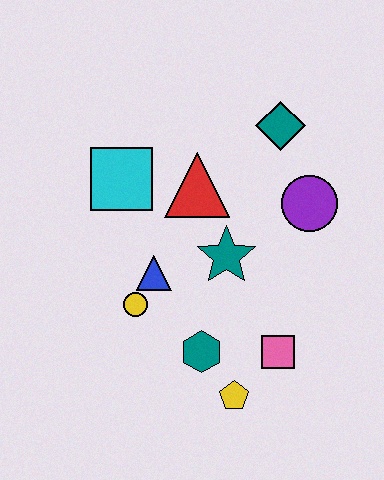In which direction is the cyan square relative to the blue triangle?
The cyan square is above the blue triangle.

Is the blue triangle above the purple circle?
No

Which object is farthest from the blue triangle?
The teal diamond is farthest from the blue triangle.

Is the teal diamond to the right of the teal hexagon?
Yes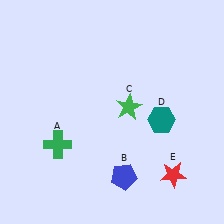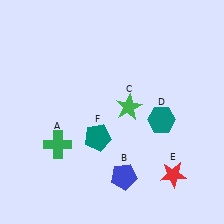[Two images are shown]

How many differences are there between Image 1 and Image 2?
There is 1 difference between the two images.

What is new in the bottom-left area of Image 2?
A teal pentagon (F) was added in the bottom-left area of Image 2.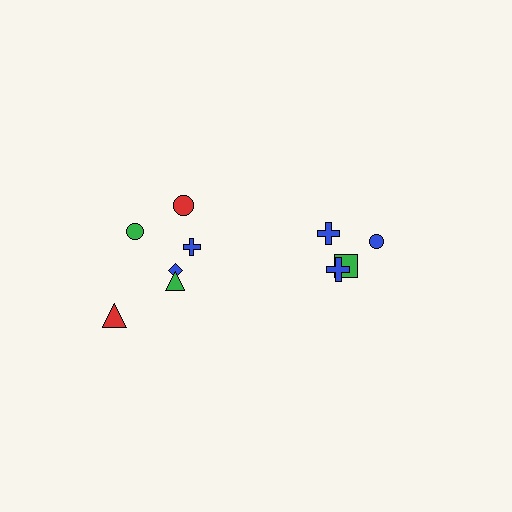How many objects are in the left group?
There are 6 objects.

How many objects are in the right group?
There are 4 objects.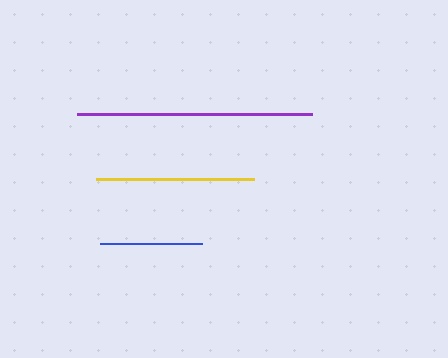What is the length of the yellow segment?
The yellow segment is approximately 158 pixels long.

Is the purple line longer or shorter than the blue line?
The purple line is longer than the blue line.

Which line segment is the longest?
The purple line is the longest at approximately 235 pixels.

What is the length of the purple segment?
The purple segment is approximately 235 pixels long.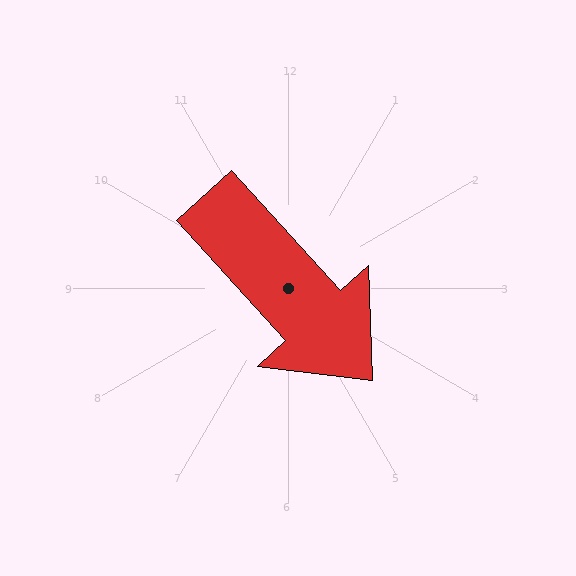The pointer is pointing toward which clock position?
Roughly 5 o'clock.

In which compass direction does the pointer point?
Southeast.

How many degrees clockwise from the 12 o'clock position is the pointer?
Approximately 138 degrees.